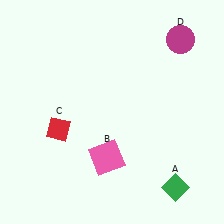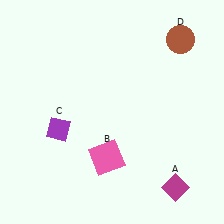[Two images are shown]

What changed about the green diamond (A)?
In Image 1, A is green. In Image 2, it changed to magenta.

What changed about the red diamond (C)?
In Image 1, C is red. In Image 2, it changed to purple.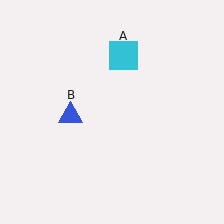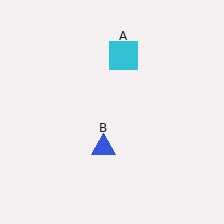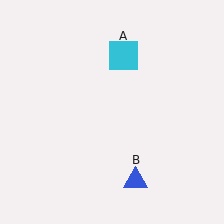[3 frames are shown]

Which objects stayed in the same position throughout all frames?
Cyan square (object A) remained stationary.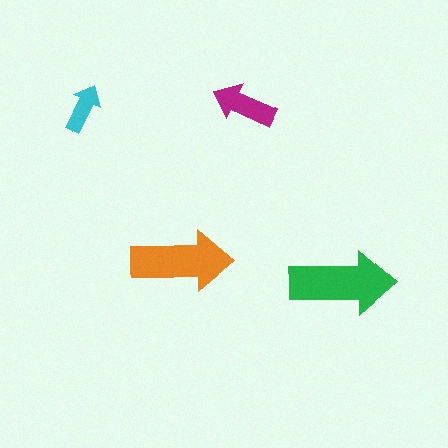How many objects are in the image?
There are 4 objects in the image.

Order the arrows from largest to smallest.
the green one, the orange one, the magenta one, the cyan one.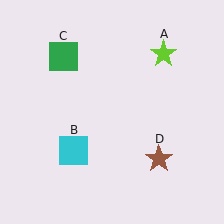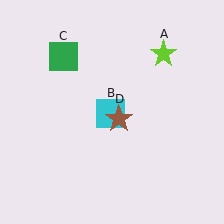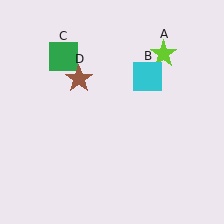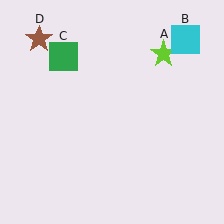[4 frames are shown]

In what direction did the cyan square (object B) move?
The cyan square (object B) moved up and to the right.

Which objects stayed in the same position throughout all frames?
Lime star (object A) and green square (object C) remained stationary.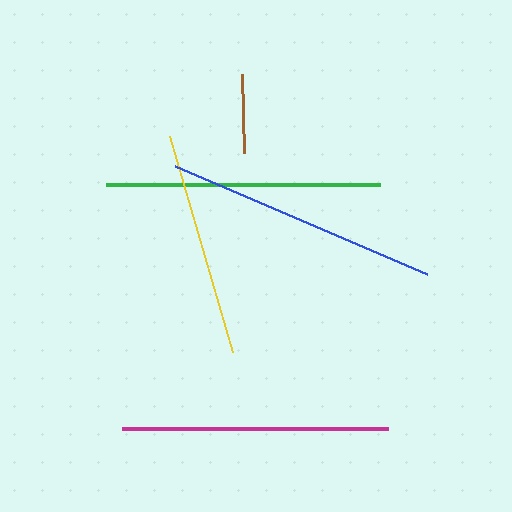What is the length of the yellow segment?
The yellow segment is approximately 225 pixels long.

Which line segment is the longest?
The green line is the longest at approximately 274 pixels.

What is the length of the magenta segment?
The magenta segment is approximately 266 pixels long.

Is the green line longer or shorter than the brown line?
The green line is longer than the brown line.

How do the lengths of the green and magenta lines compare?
The green and magenta lines are approximately the same length.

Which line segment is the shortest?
The brown line is the shortest at approximately 79 pixels.